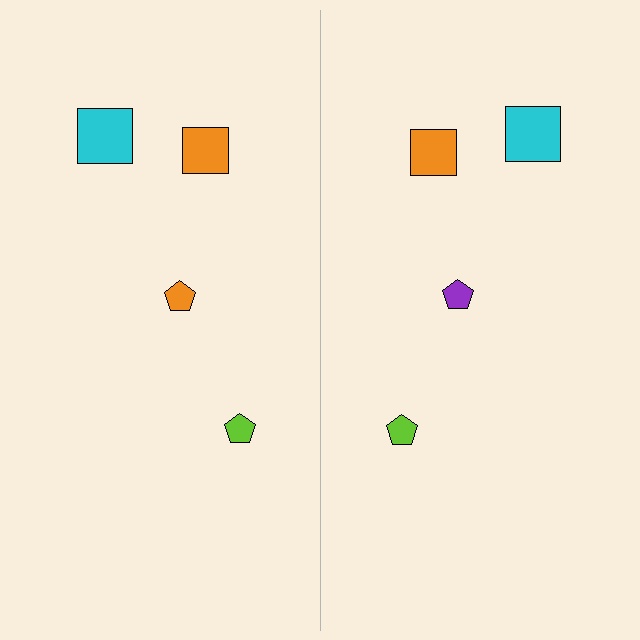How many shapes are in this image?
There are 8 shapes in this image.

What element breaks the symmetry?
The purple pentagon on the right side breaks the symmetry — its mirror counterpart is orange.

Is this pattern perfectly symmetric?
No, the pattern is not perfectly symmetric. The purple pentagon on the right side breaks the symmetry — its mirror counterpart is orange.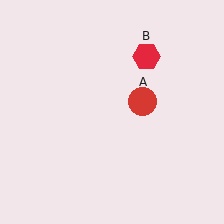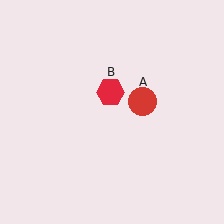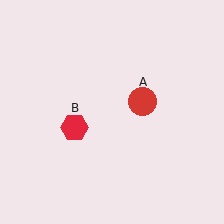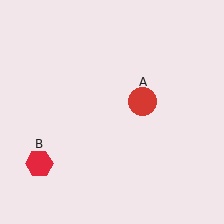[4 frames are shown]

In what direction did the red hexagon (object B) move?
The red hexagon (object B) moved down and to the left.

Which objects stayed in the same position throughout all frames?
Red circle (object A) remained stationary.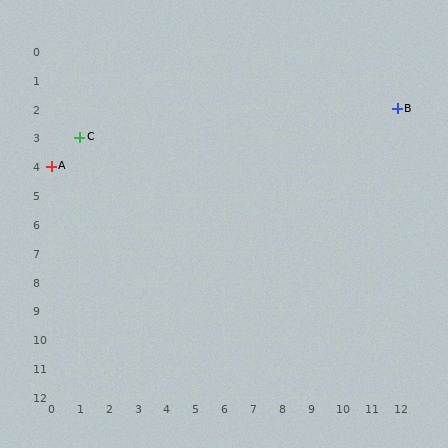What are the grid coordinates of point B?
Point B is at grid coordinates (12, 2).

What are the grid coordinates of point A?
Point A is at grid coordinates (0, 4).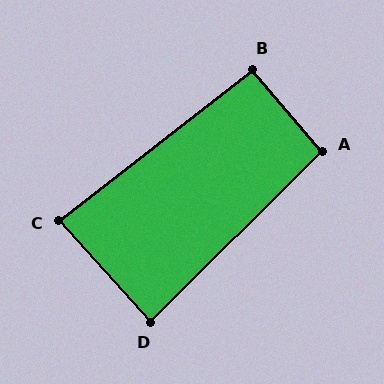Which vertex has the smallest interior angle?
C, at approximately 86 degrees.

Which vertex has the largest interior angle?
A, at approximately 94 degrees.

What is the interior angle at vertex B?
Approximately 93 degrees (approximately right).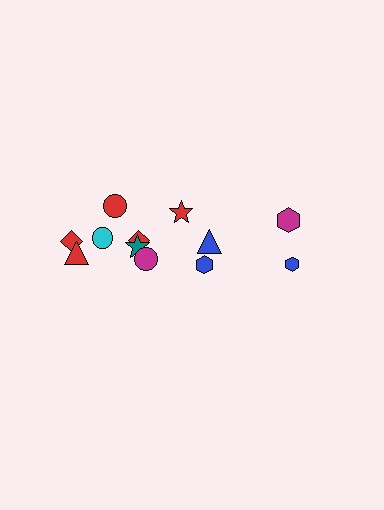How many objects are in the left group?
There are 7 objects.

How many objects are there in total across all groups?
There are 12 objects.